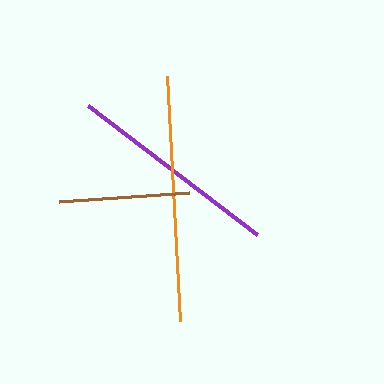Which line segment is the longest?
The orange line is the longest at approximately 246 pixels.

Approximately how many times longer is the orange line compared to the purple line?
The orange line is approximately 1.2 times the length of the purple line.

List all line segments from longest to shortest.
From longest to shortest: orange, purple, brown.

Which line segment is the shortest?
The brown line is the shortest at approximately 130 pixels.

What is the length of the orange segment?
The orange segment is approximately 246 pixels long.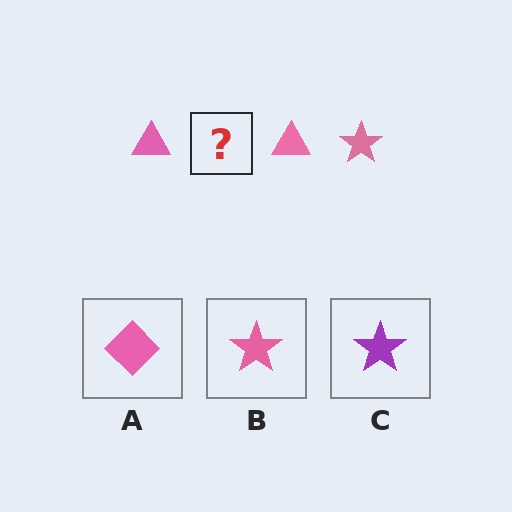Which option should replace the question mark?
Option B.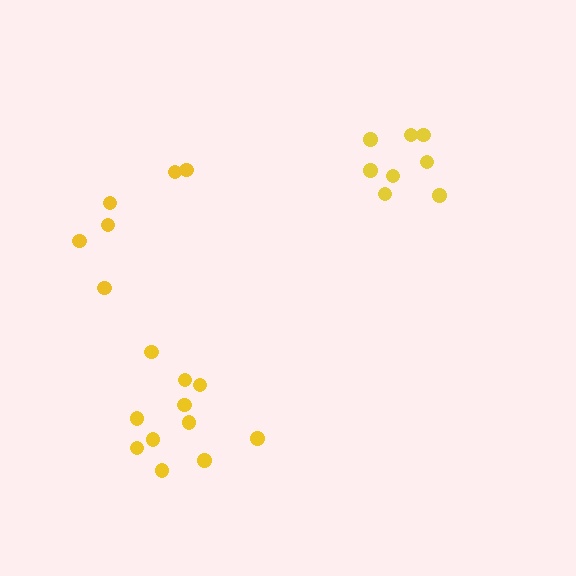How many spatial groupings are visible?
There are 3 spatial groupings.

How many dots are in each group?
Group 1: 8 dots, Group 2: 11 dots, Group 3: 6 dots (25 total).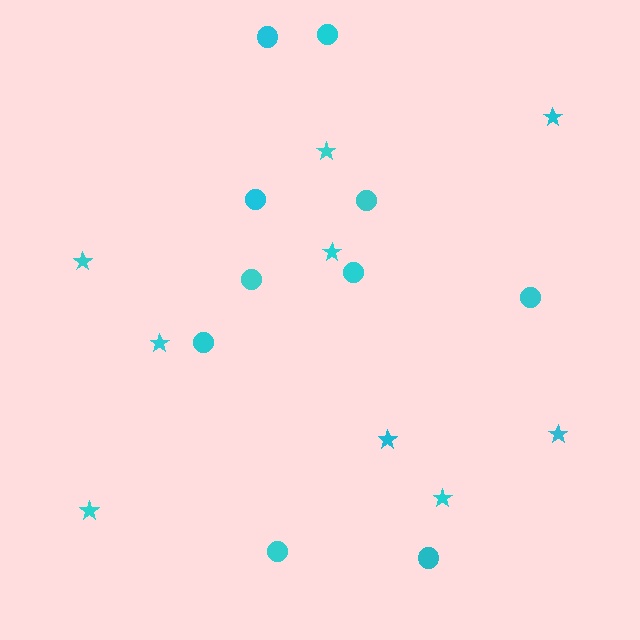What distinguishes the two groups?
There are 2 groups: one group of circles (10) and one group of stars (9).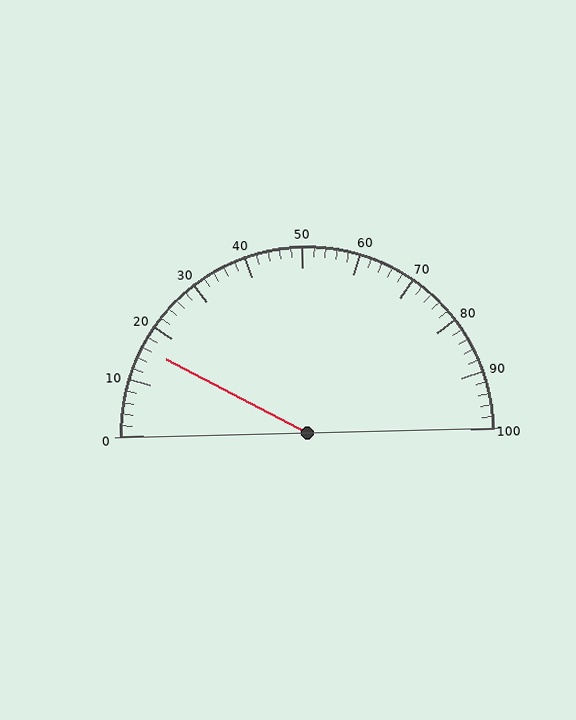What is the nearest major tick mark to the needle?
The nearest major tick mark is 20.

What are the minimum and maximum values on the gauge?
The gauge ranges from 0 to 100.